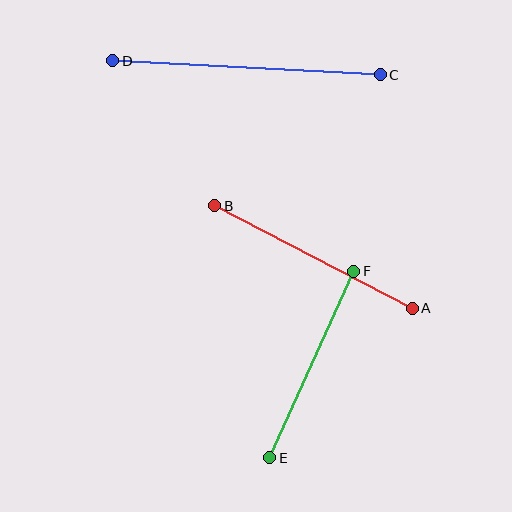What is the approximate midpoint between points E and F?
The midpoint is at approximately (312, 365) pixels.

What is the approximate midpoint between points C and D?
The midpoint is at approximately (246, 68) pixels.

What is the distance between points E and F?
The distance is approximately 204 pixels.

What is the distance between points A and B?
The distance is approximately 223 pixels.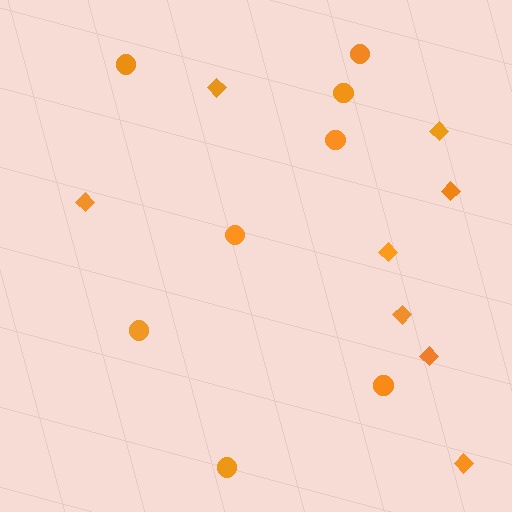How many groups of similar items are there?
There are 2 groups: one group of circles (8) and one group of diamonds (8).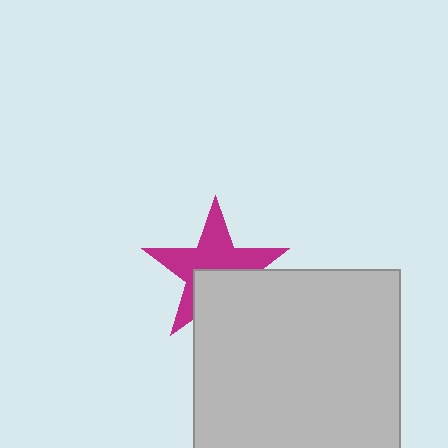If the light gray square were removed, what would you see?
You would see the complete magenta star.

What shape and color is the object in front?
The object in front is a light gray square.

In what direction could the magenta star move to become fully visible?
The magenta star could move up. That would shift it out from behind the light gray square entirely.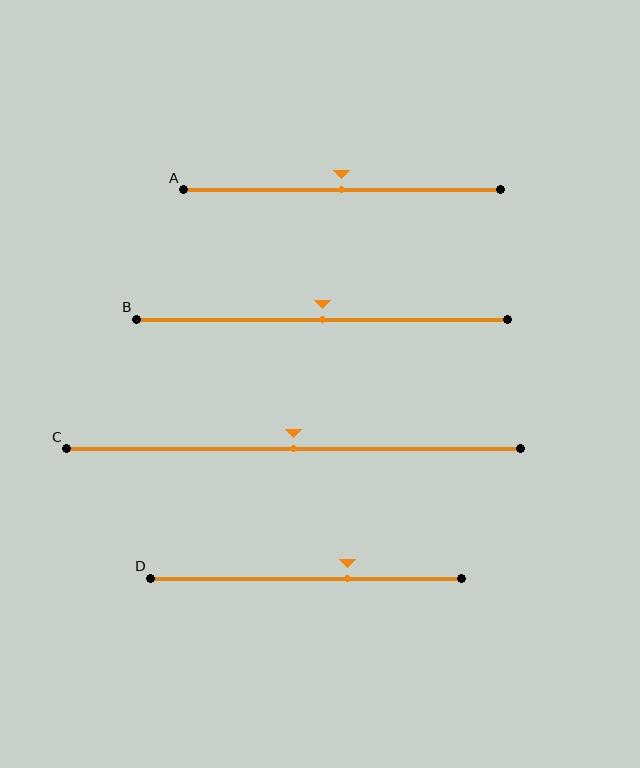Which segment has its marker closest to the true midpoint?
Segment A has its marker closest to the true midpoint.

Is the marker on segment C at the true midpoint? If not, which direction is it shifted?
Yes, the marker on segment C is at the true midpoint.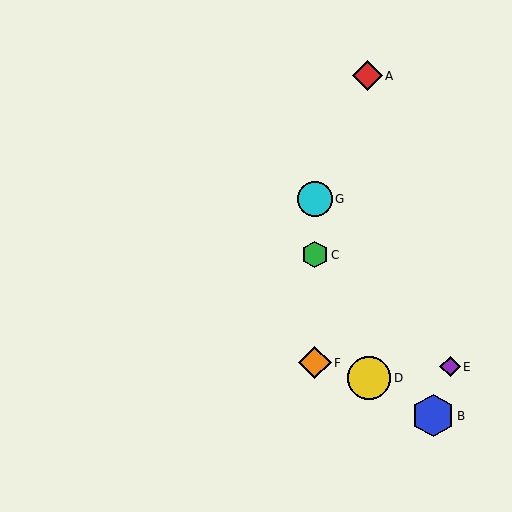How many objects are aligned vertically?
3 objects (C, F, G) are aligned vertically.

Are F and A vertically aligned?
No, F is at x≈315 and A is at x≈367.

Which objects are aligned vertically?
Objects C, F, G are aligned vertically.